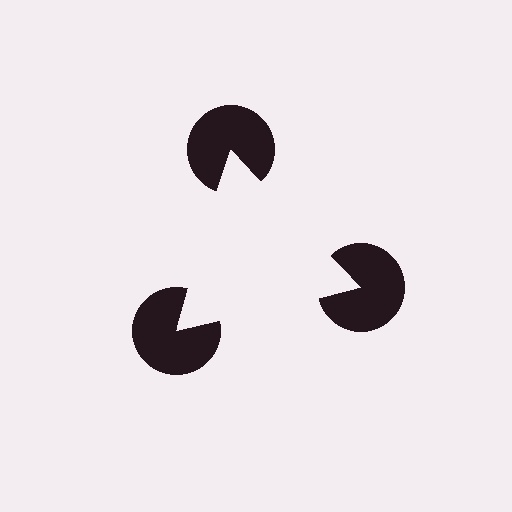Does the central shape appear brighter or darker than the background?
It typically appears slightly brighter than the background, even though no actual brightness change is drawn.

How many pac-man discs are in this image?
There are 3 — one at each vertex of the illusory triangle.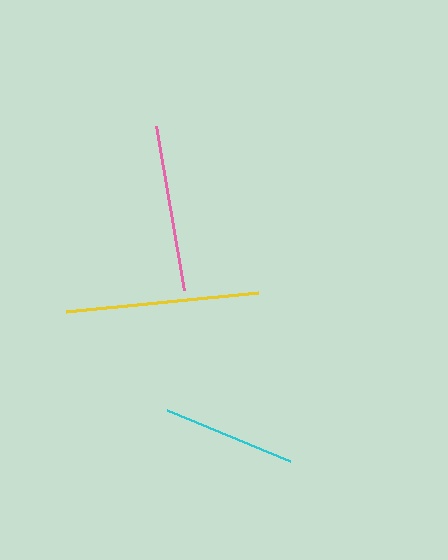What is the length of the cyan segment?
The cyan segment is approximately 134 pixels long.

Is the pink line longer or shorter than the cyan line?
The pink line is longer than the cyan line.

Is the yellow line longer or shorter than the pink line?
The yellow line is longer than the pink line.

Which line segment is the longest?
The yellow line is the longest at approximately 193 pixels.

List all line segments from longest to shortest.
From longest to shortest: yellow, pink, cyan.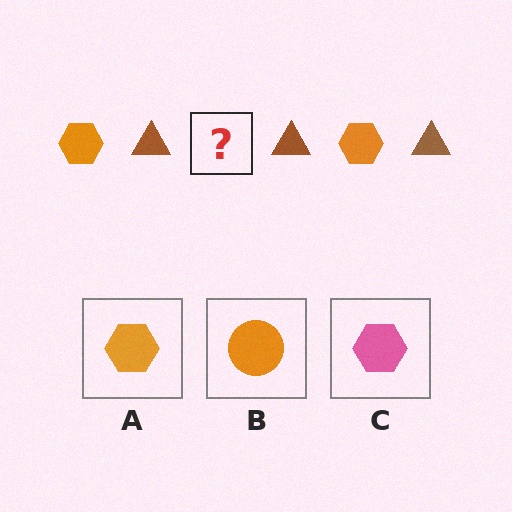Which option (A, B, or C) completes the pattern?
A.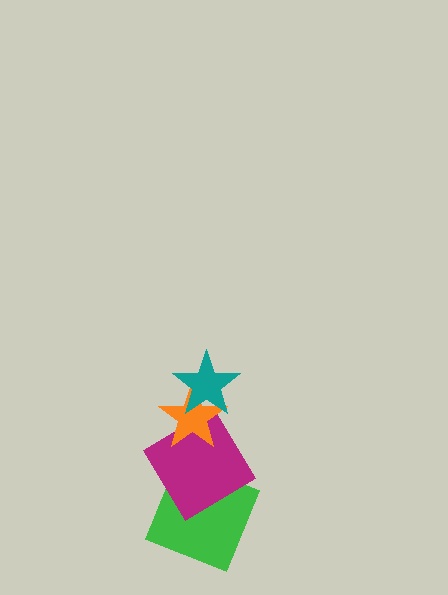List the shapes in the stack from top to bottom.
From top to bottom: the teal star, the orange star, the magenta diamond, the green square.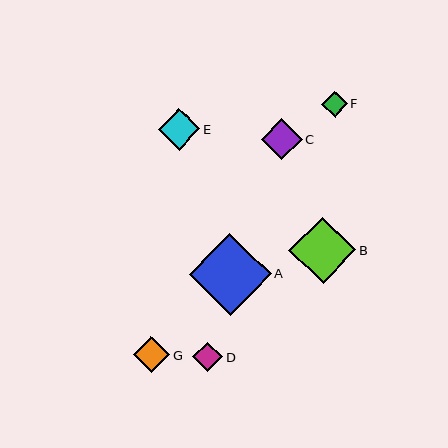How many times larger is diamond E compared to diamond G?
Diamond E is approximately 1.1 times the size of diamond G.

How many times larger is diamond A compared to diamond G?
Diamond A is approximately 2.3 times the size of diamond G.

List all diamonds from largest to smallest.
From largest to smallest: A, B, E, C, G, D, F.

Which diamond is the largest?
Diamond A is the largest with a size of approximately 82 pixels.